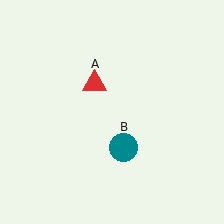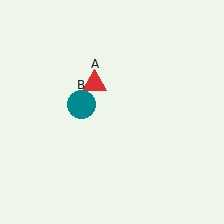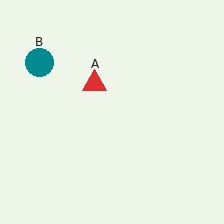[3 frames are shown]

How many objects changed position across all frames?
1 object changed position: teal circle (object B).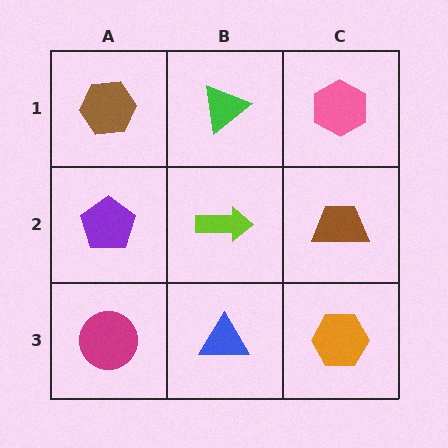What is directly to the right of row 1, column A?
A green triangle.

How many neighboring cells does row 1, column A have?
2.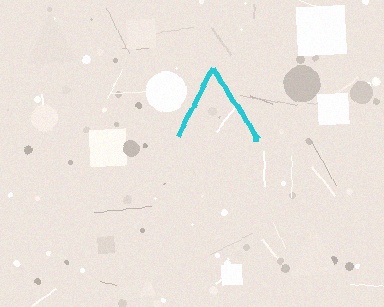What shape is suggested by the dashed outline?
The dashed outline suggests a triangle.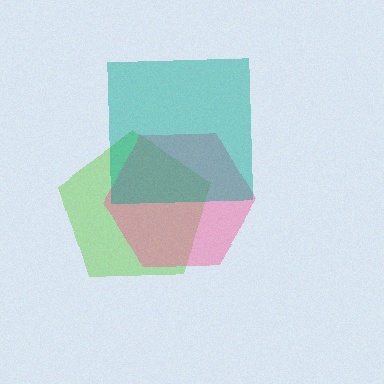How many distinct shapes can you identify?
There are 3 distinct shapes: a lime pentagon, a pink hexagon, a teal square.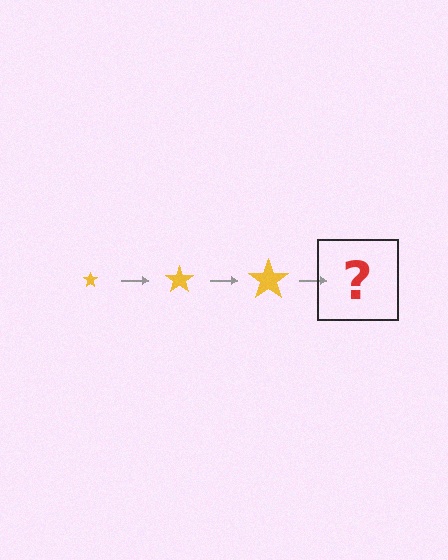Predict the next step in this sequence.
The next step is a yellow star, larger than the previous one.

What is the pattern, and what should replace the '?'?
The pattern is that the star gets progressively larger each step. The '?' should be a yellow star, larger than the previous one.